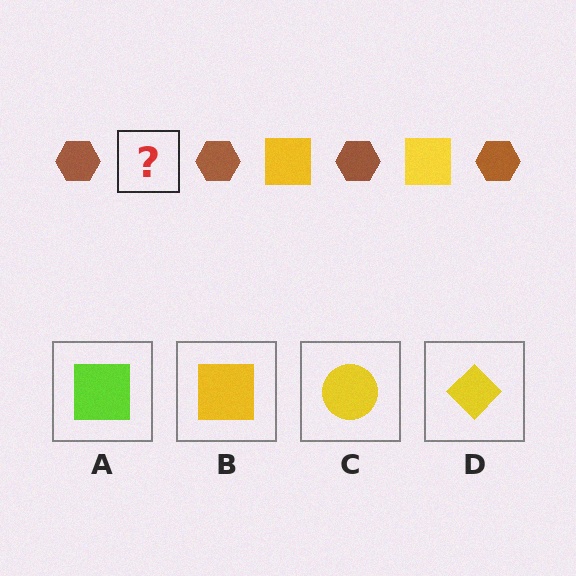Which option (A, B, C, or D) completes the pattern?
B.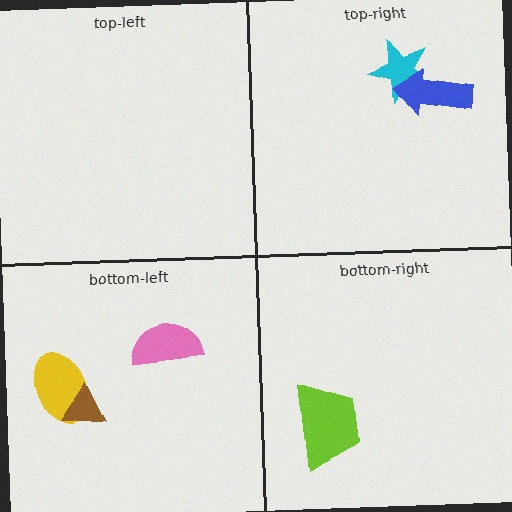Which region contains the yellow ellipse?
The bottom-left region.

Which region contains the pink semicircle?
The bottom-left region.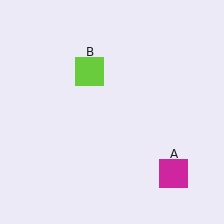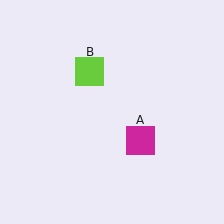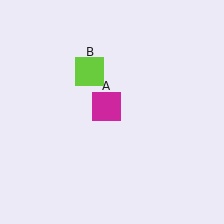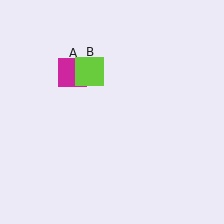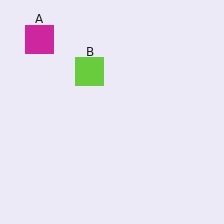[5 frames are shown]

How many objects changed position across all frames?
1 object changed position: magenta square (object A).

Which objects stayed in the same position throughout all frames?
Lime square (object B) remained stationary.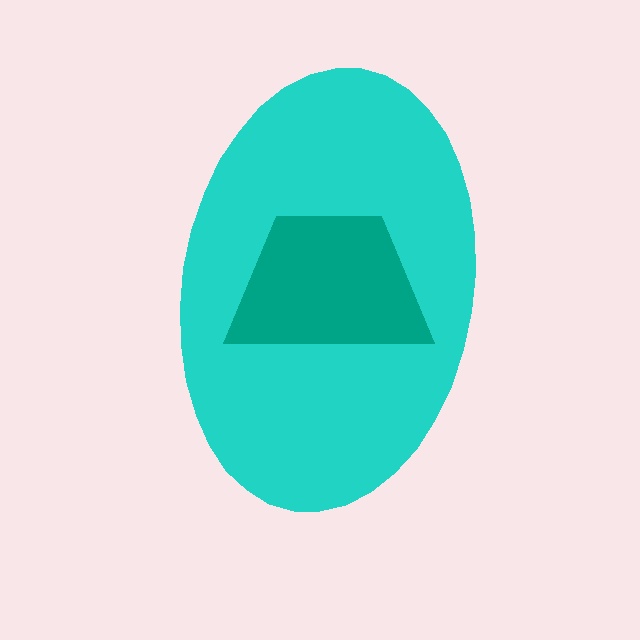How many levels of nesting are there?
2.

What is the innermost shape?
The teal trapezoid.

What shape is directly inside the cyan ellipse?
The teal trapezoid.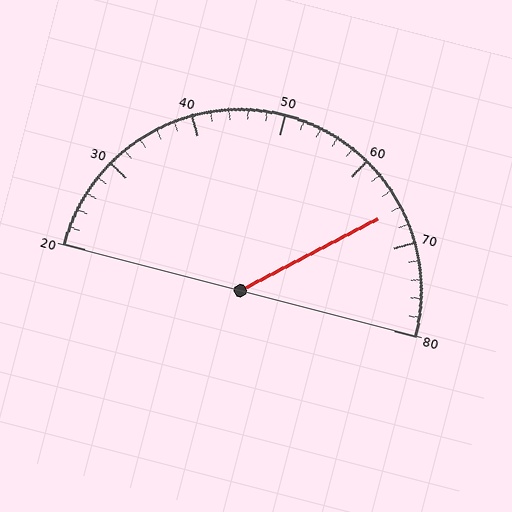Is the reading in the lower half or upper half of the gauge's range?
The reading is in the upper half of the range (20 to 80).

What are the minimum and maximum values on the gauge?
The gauge ranges from 20 to 80.